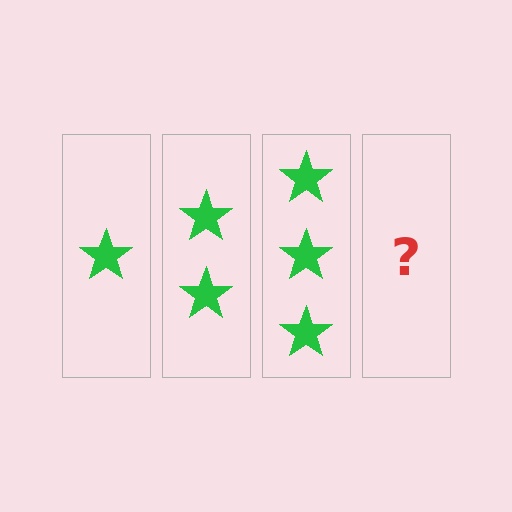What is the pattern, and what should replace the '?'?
The pattern is that each step adds one more star. The '?' should be 4 stars.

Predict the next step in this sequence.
The next step is 4 stars.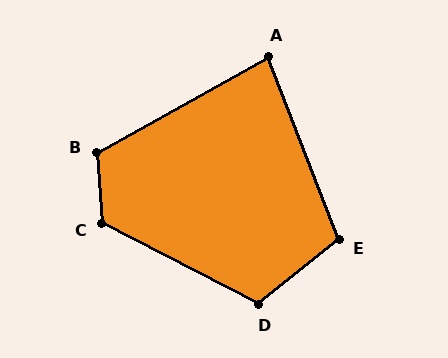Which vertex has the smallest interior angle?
A, at approximately 82 degrees.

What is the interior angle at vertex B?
Approximately 115 degrees (obtuse).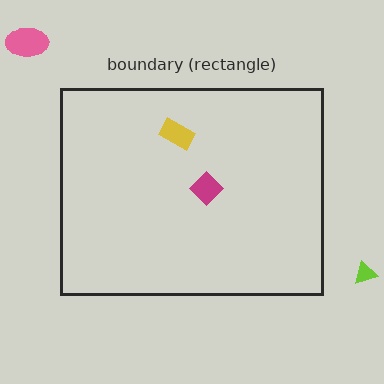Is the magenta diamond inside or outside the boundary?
Inside.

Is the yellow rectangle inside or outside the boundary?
Inside.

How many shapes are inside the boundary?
2 inside, 2 outside.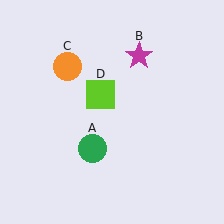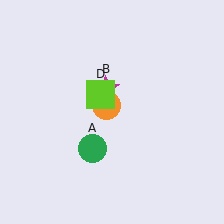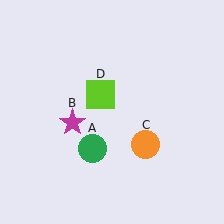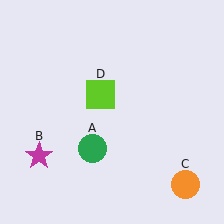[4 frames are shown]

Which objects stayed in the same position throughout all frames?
Green circle (object A) and lime square (object D) remained stationary.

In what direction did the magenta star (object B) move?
The magenta star (object B) moved down and to the left.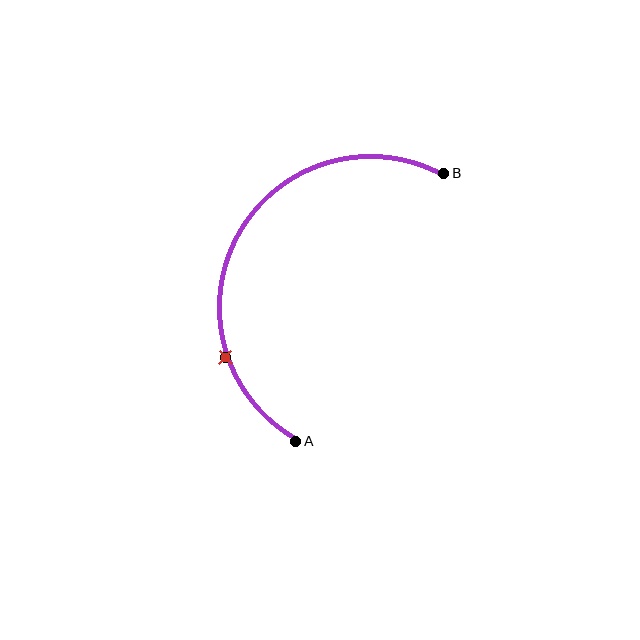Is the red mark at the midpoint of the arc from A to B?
No. The red mark lies on the arc but is closer to endpoint A. The arc midpoint would be at the point on the curve equidistant along the arc from both A and B.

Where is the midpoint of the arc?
The arc midpoint is the point on the curve farthest from the straight line joining A and B. It sits to the left of that line.